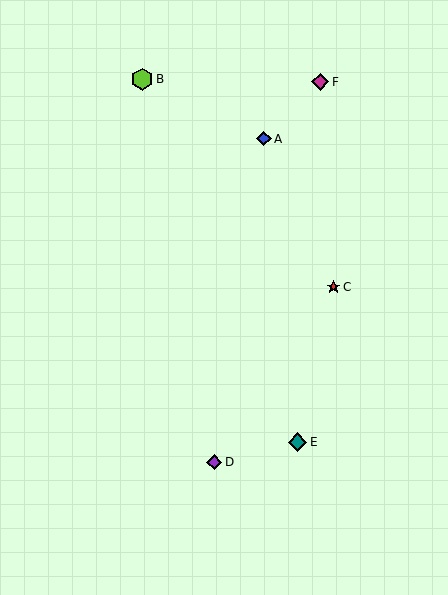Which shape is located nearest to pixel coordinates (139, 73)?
The lime hexagon (labeled B) at (142, 79) is nearest to that location.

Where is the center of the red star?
The center of the red star is at (334, 287).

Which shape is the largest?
The lime hexagon (labeled B) is the largest.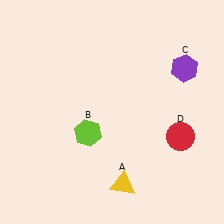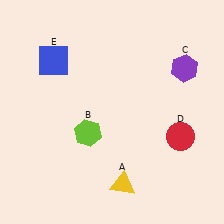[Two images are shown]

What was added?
A blue square (E) was added in Image 2.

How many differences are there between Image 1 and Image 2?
There is 1 difference between the two images.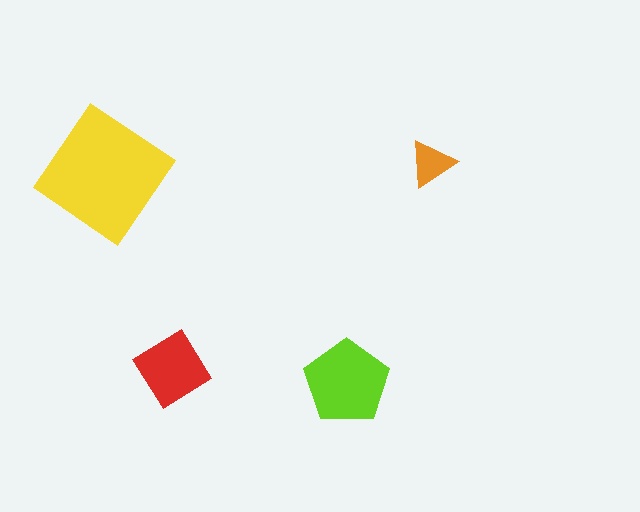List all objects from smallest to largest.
The orange triangle, the red diamond, the lime pentagon, the yellow diamond.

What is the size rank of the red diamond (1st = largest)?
3rd.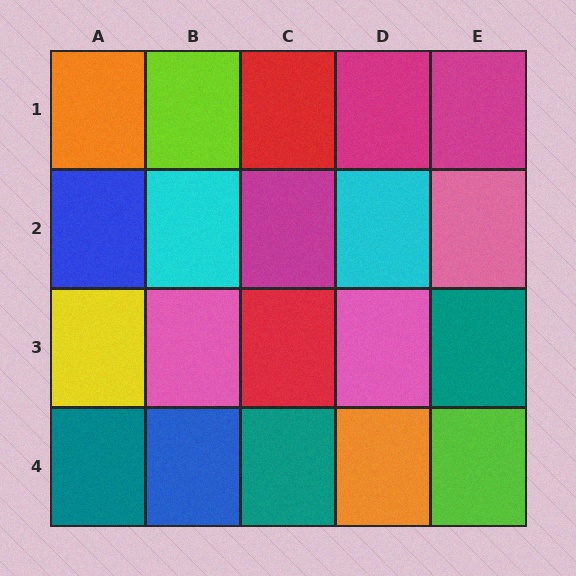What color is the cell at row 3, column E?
Teal.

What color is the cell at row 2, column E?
Pink.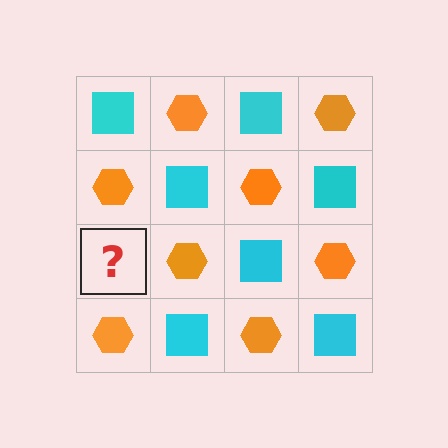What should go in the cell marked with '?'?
The missing cell should contain a cyan square.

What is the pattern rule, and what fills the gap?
The rule is that it alternates cyan square and orange hexagon in a checkerboard pattern. The gap should be filled with a cyan square.